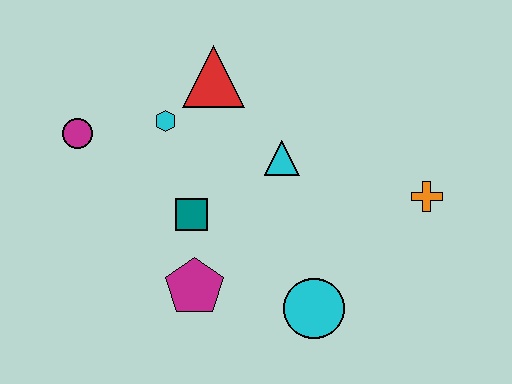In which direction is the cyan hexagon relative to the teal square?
The cyan hexagon is above the teal square.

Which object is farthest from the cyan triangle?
The magenta circle is farthest from the cyan triangle.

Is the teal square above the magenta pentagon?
Yes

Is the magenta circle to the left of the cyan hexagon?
Yes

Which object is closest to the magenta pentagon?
The teal square is closest to the magenta pentagon.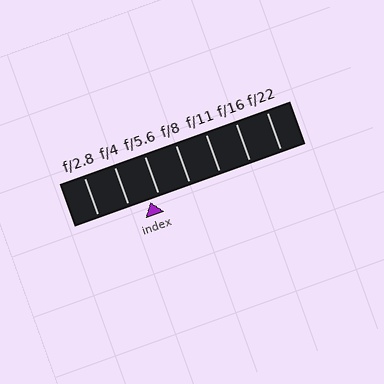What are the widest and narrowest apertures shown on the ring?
The widest aperture shown is f/2.8 and the narrowest is f/22.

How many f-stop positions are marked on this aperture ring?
There are 7 f-stop positions marked.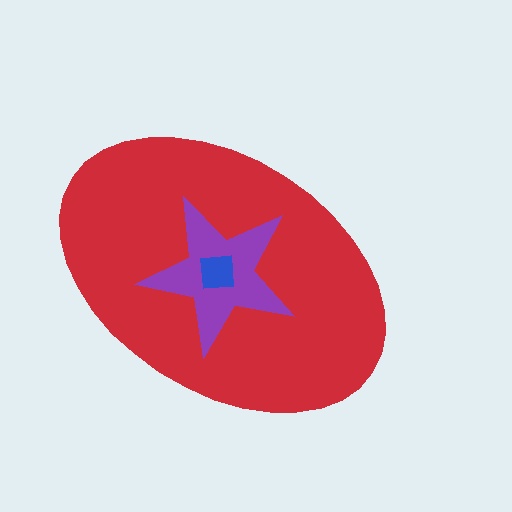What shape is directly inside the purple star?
The blue square.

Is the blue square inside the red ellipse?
Yes.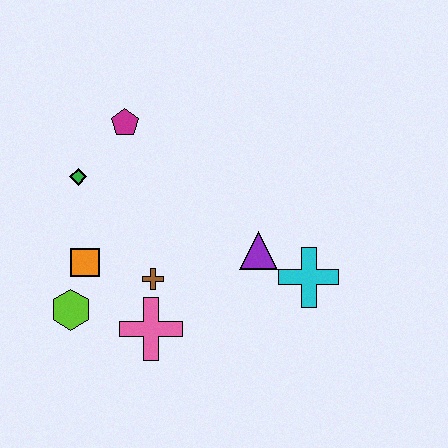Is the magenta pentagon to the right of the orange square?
Yes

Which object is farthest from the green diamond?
The cyan cross is farthest from the green diamond.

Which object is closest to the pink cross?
The brown cross is closest to the pink cross.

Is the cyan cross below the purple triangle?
Yes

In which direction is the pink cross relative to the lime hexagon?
The pink cross is to the right of the lime hexagon.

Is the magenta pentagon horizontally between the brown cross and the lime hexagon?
Yes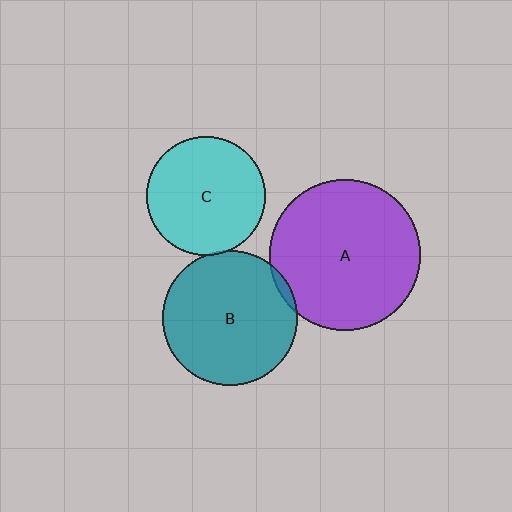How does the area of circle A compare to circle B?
Approximately 1.2 times.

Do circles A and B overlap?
Yes.